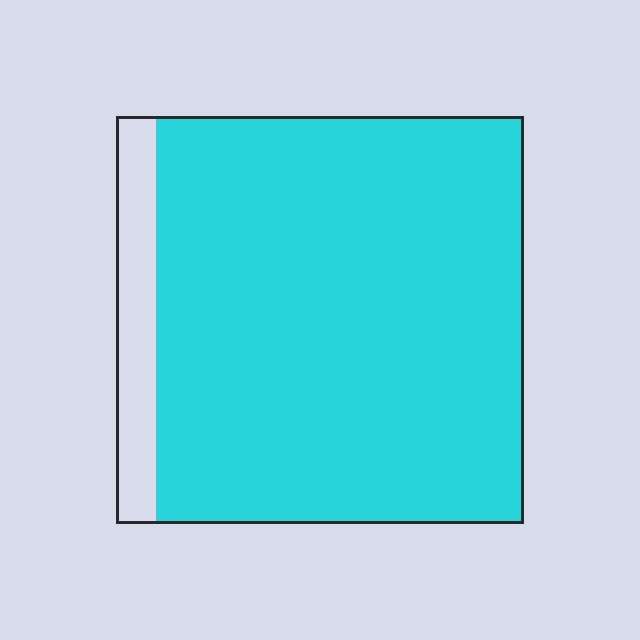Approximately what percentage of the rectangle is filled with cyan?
Approximately 90%.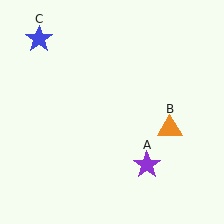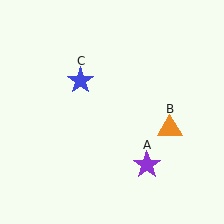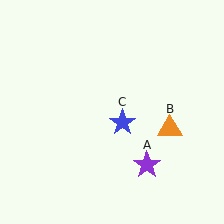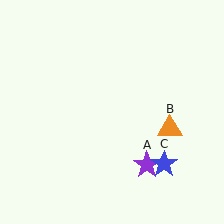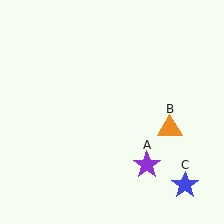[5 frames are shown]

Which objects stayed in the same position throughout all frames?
Purple star (object A) and orange triangle (object B) remained stationary.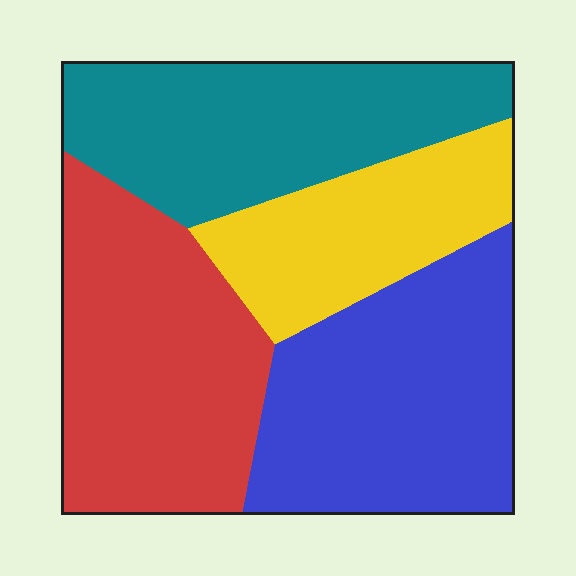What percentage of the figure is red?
Red covers 28% of the figure.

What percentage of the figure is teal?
Teal takes up about one quarter (1/4) of the figure.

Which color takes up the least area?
Yellow, at roughly 20%.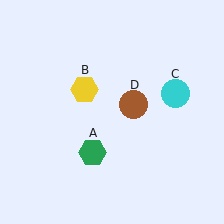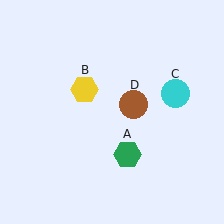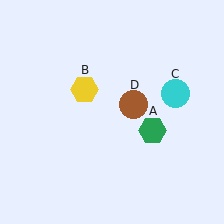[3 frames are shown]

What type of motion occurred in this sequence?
The green hexagon (object A) rotated counterclockwise around the center of the scene.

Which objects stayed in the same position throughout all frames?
Yellow hexagon (object B) and cyan circle (object C) and brown circle (object D) remained stationary.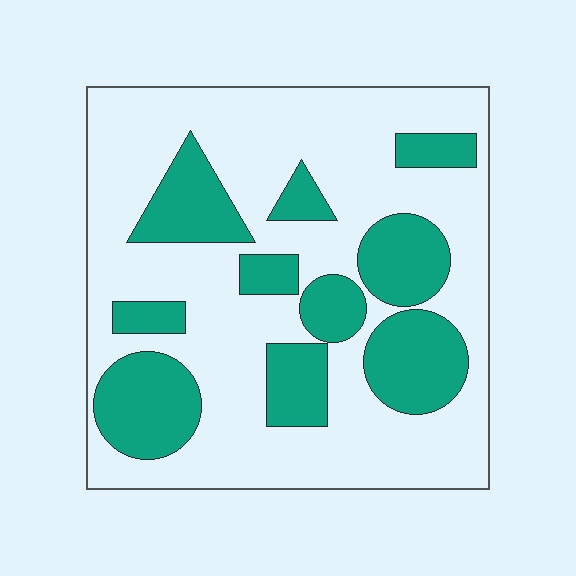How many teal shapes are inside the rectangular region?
10.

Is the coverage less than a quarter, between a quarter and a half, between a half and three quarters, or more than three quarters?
Between a quarter and a half.